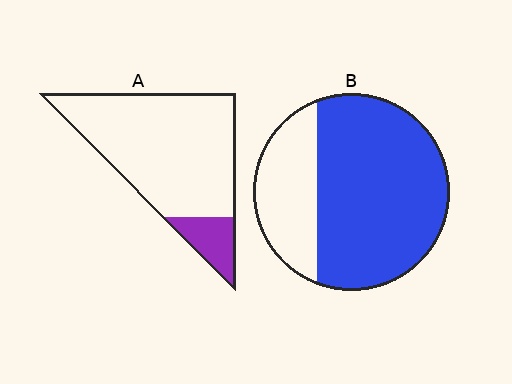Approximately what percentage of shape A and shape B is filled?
A is approximately 15% and B is approximately 70%.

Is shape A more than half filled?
No.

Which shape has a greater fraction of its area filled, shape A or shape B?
Shape B.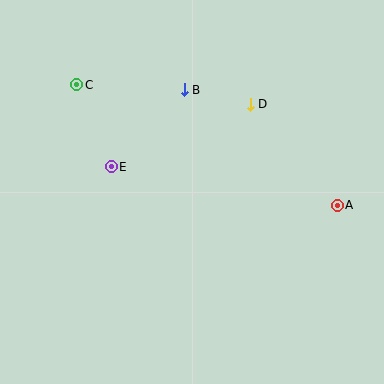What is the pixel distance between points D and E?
The distance between D and E is 152 pixels.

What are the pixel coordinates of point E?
Point E is at (111, 167).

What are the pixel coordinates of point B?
Point B is at (184, 90).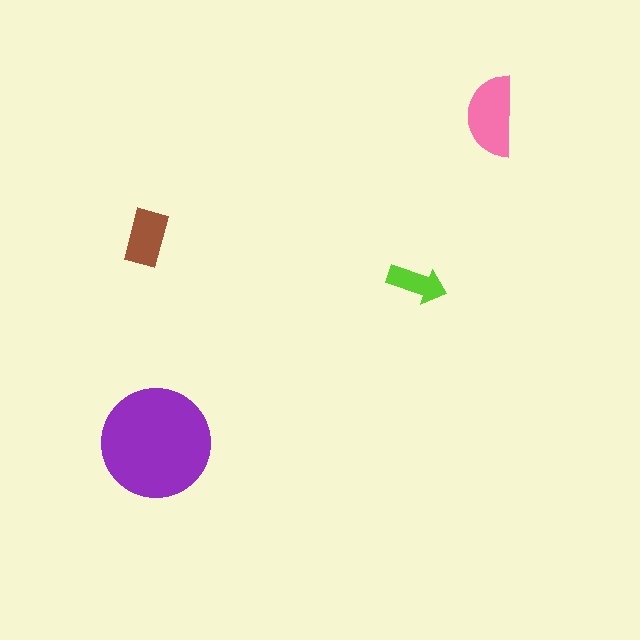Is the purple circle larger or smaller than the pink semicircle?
Larger.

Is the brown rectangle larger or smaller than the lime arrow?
Larger.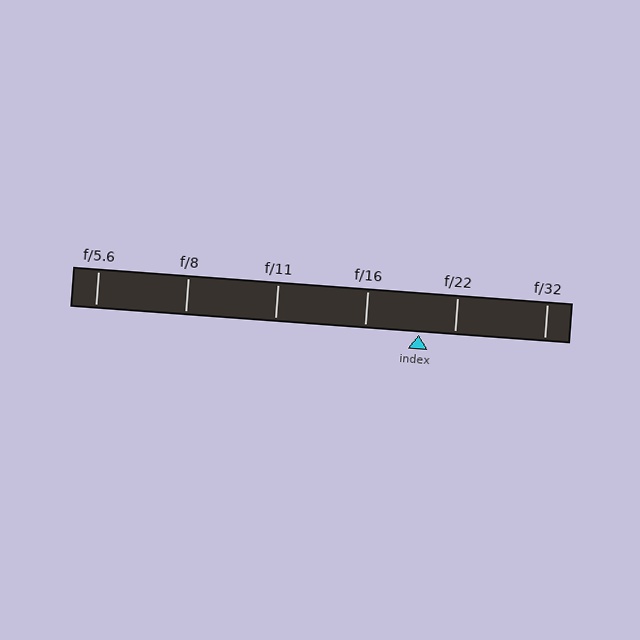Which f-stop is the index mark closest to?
The index mark is closest to f/22.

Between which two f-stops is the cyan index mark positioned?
The index mark is between f/16 and f/22.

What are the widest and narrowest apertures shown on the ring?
The widest aperture shown is f/5.6 and the narrowest is f/32.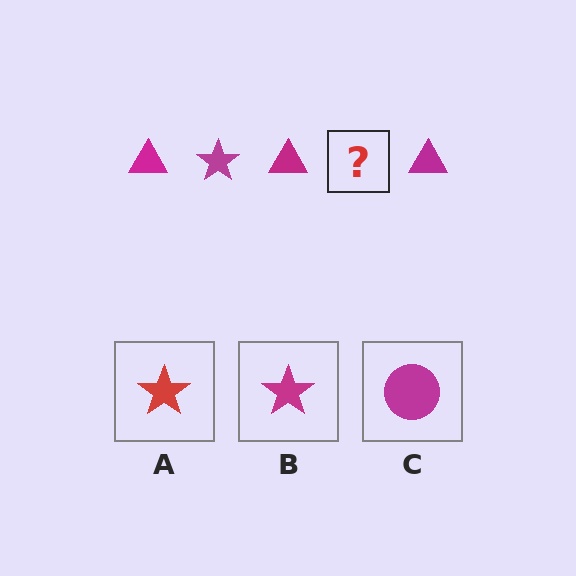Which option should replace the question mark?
Option B.